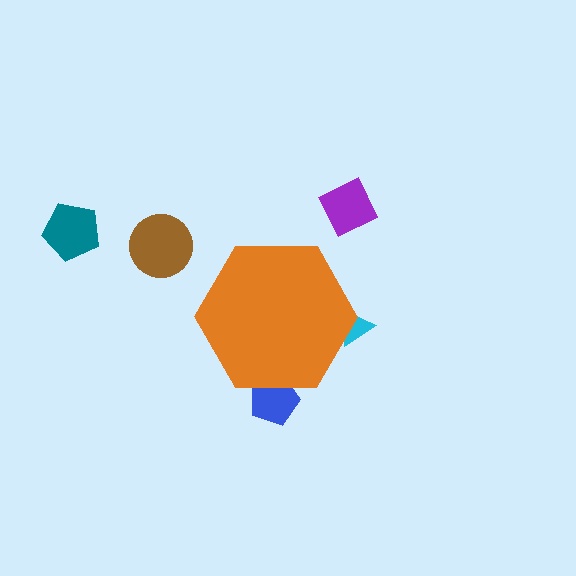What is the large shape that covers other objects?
An orange hexagon.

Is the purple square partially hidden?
No, the purple square is fully visible.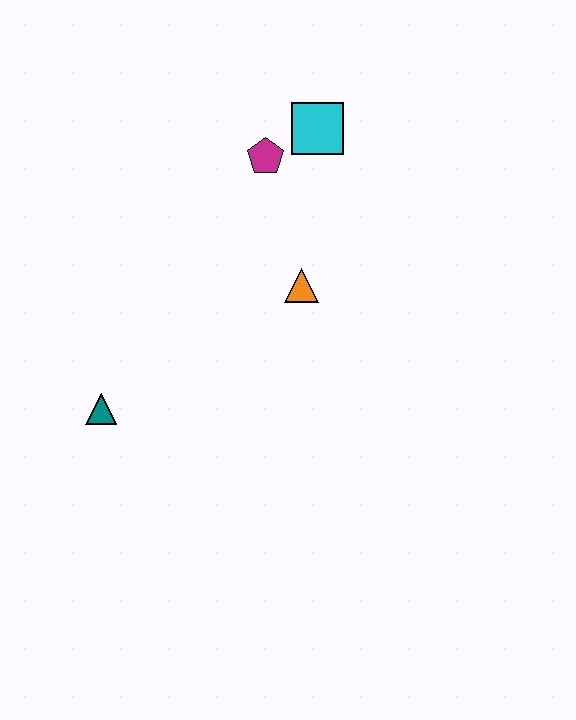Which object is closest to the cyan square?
The magenta pentagon is closest to the cyan square.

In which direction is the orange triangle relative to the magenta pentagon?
The orange triangle is below the magenta pentagon.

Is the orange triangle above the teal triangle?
Yes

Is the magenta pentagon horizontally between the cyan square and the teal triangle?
Yes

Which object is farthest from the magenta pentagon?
The teal triangle is farthest from the magenta pentagon.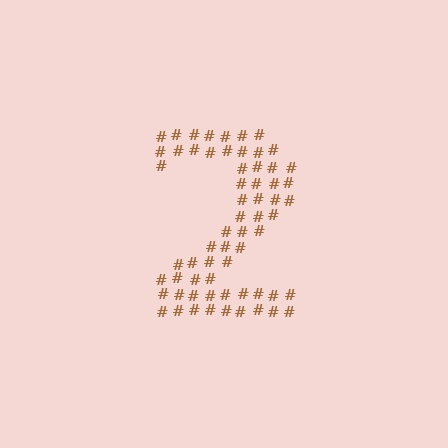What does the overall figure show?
The overall figure shows the digit 2.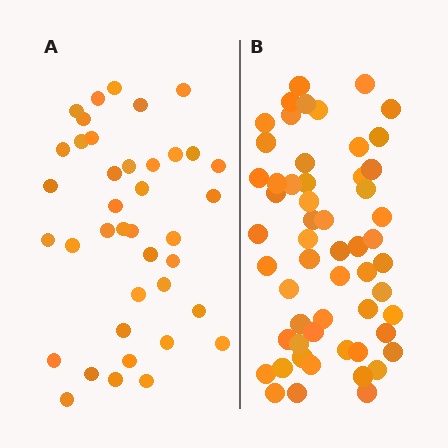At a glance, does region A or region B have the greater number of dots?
Region B (the right region) has more dots.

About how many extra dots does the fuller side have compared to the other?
Region B has approximately 15 more dots than region A.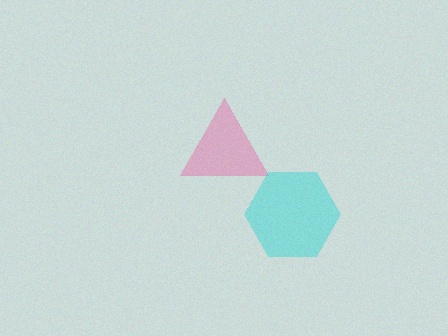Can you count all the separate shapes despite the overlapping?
Yes, there are 2 separate shapes.